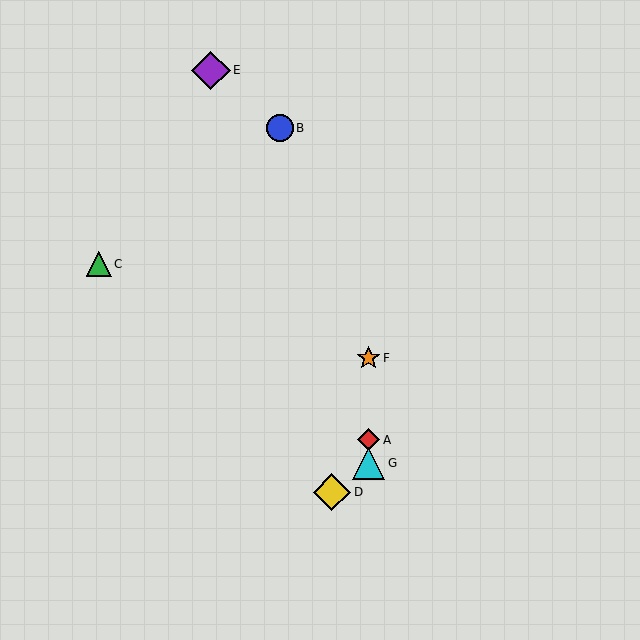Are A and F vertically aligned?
Yes, both are at x≈369.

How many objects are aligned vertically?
3 objects (A, F, G) are aligned vertically.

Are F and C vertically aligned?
No, F is at x≈369 and C is at x≈99.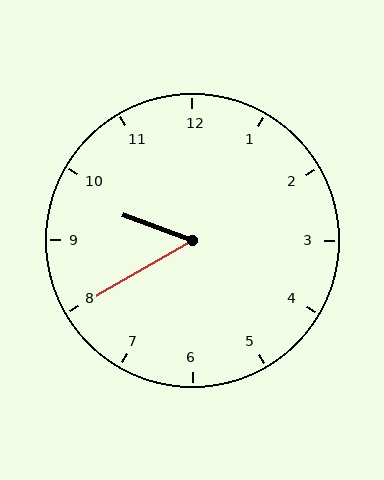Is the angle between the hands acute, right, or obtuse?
It is acute.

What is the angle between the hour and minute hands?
Approximately 50 degrees.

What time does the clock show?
9:40.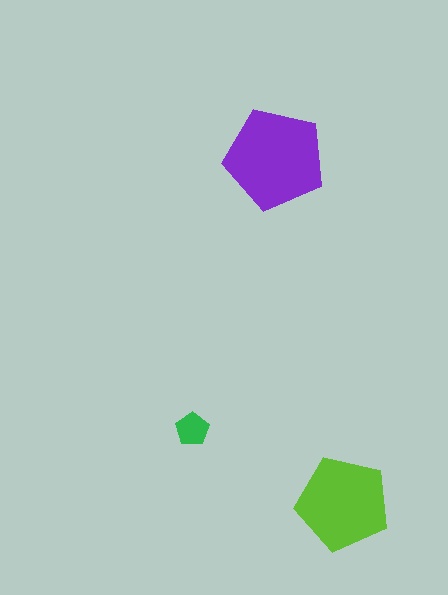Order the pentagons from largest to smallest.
the purple one, the lime one, the green one.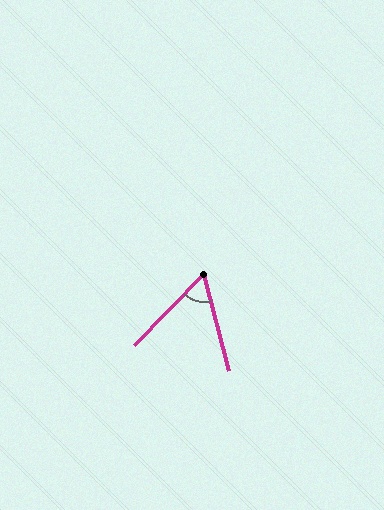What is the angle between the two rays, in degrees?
Approximately 59 degrees.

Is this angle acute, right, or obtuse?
It is acute.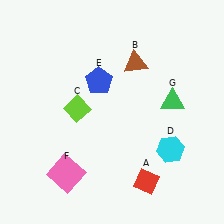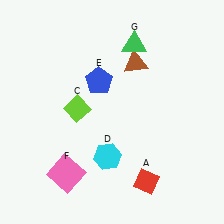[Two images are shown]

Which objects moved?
The objects that moved are: the cyan hexagon (D), the green triangle (G).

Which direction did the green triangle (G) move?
The green triangle (G) moved up.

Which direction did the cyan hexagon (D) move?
The cyan hexagon (D) moved left.